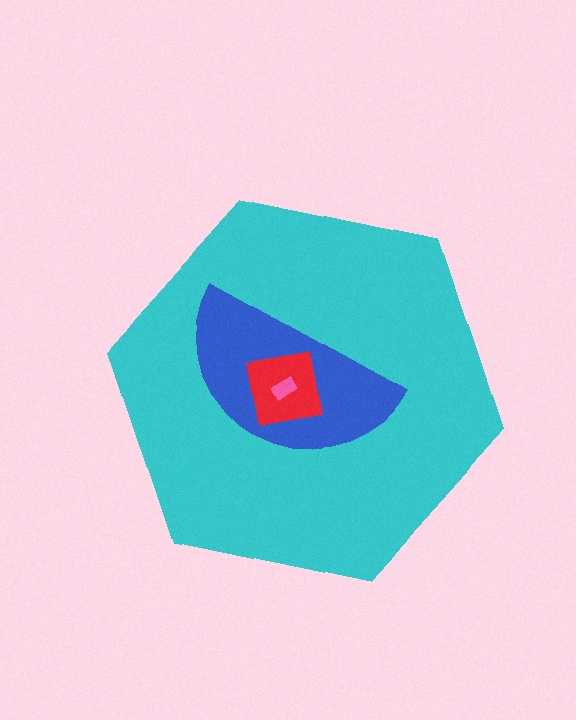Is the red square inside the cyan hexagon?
Yes.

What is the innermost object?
The pink rectangle.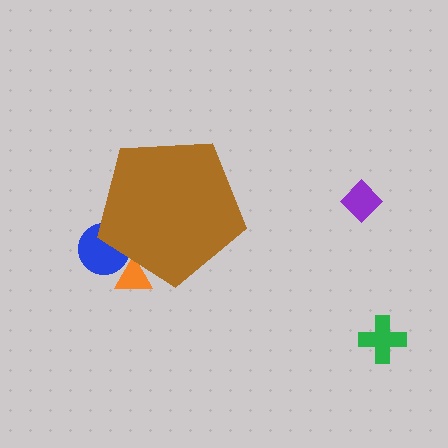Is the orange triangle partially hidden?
Yes, the orange triangle is partially hidden behind the brown pentagon.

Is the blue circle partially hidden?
Yes, the blue circle is partially hidden behind the brown pentagon.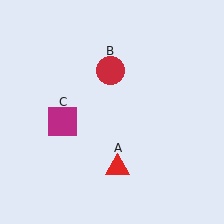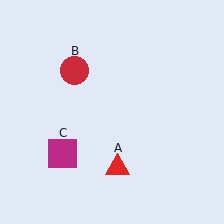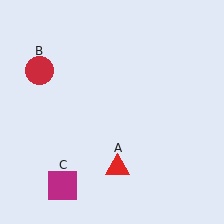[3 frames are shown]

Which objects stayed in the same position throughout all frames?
Red triangle (object A) remained stationary.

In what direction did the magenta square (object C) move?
The magenta square (object C) moved down.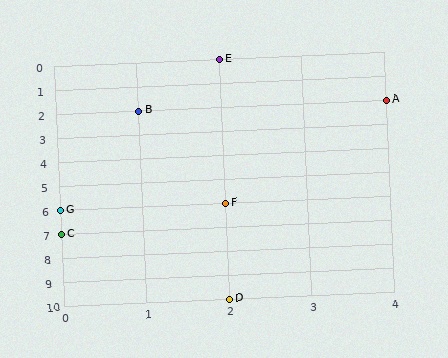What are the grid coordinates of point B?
Point B is at grid coordinates (1, 2).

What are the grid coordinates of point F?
Point F is at grid coordinates (2, 6).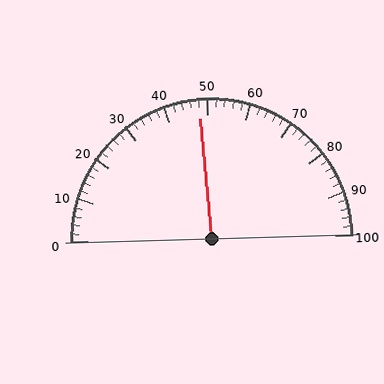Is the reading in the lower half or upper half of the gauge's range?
The reading is in the lower half of the range (0 to 100).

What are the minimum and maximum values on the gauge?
The gauge ranges from 0 to 100.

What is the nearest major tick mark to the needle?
The nearest major tick mark is 50.